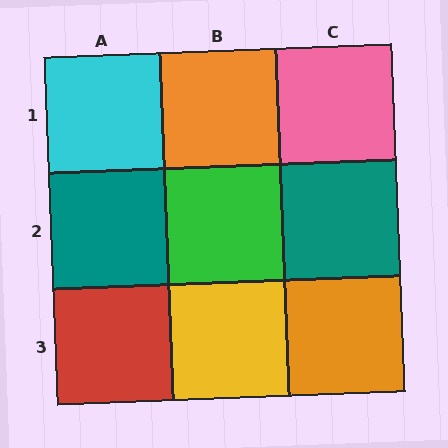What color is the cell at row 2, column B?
Green.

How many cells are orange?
2 cells are orange.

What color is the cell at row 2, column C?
Teal.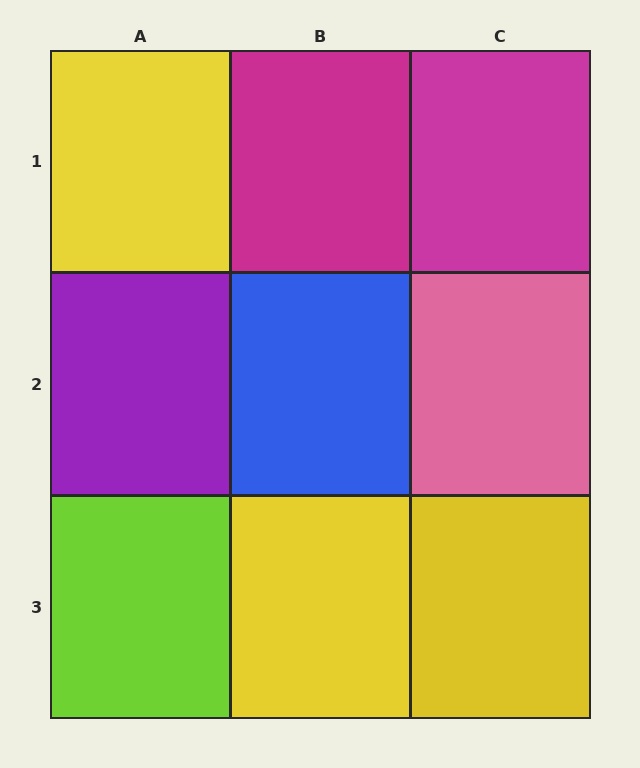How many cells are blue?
1 cell is blue.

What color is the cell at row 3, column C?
Yellow.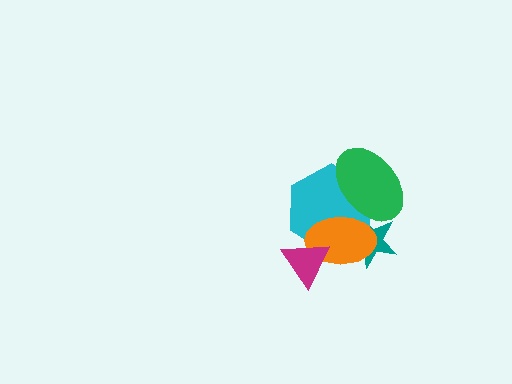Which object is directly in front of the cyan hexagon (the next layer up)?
The orange ellipse is directly in front of the cyan hexagon.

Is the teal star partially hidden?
Yes, it is partially covered by another shape.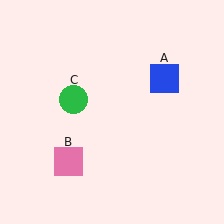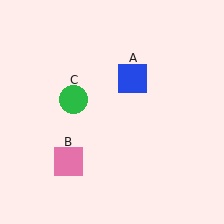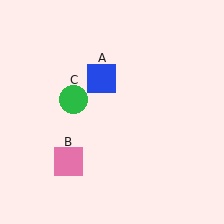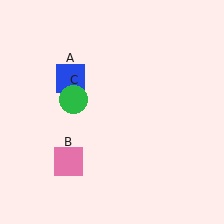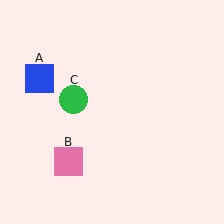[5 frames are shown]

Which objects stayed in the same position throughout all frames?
Pink square (object B) and green circle (object C) remained stationary.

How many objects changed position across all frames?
1 object changed position: blue square (object A).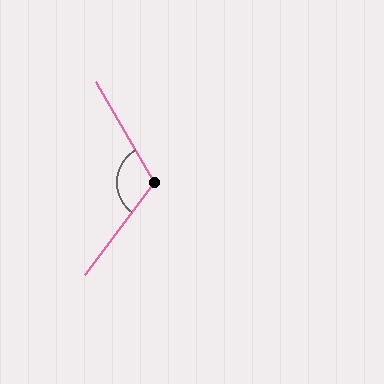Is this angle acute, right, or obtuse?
It is obtuse.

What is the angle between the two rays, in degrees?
Approximately 113 degrees.